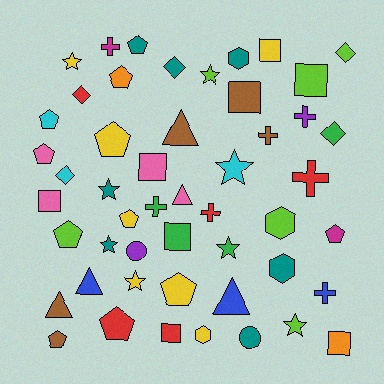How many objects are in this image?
There are 50 objects.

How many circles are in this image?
There are 2 circles.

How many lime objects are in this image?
There are 6 lime objects.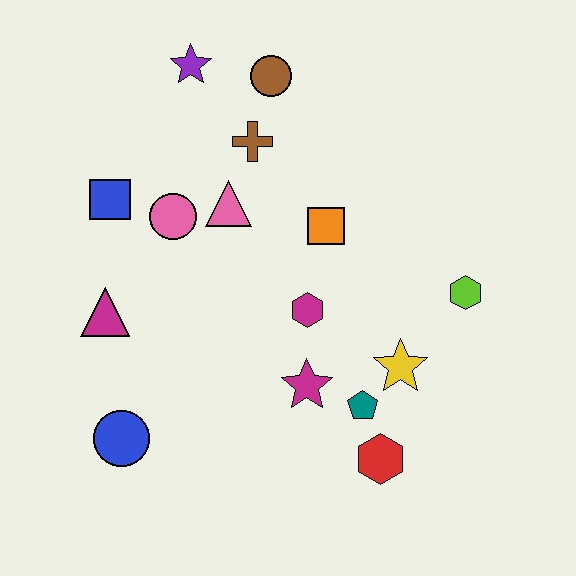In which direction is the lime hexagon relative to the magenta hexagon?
The lime hexagon is to the right of the magenta hexagon.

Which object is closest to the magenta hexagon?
The magenta star is closest to the magenta hexagon.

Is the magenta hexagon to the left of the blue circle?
No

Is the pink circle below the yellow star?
No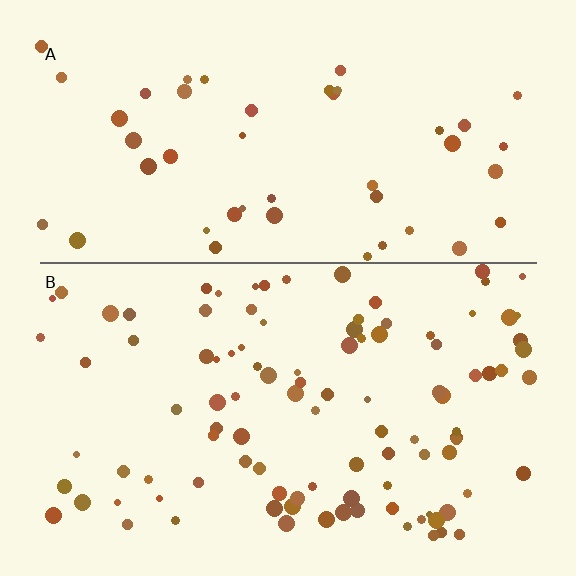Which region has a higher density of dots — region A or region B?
B (the bottom).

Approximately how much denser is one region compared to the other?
Approximately 2.2× — region B over region A.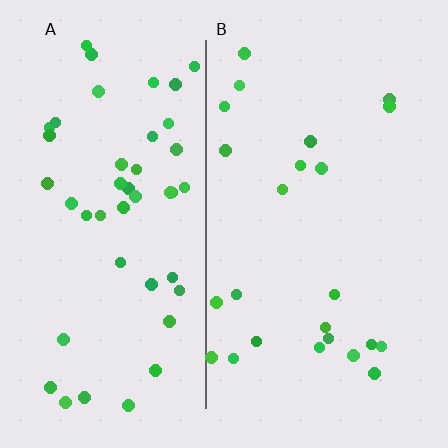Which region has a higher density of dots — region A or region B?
A (the left).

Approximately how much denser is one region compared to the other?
Approximately 1.9× — region A over region B.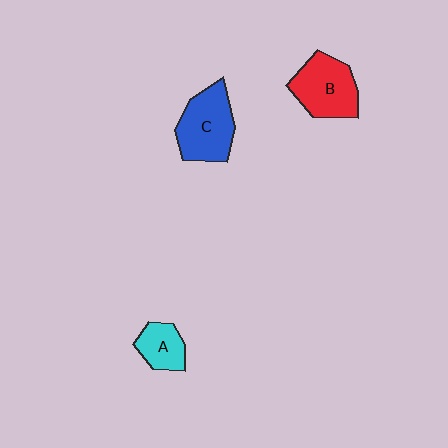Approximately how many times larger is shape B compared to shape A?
Approximately 1.8 times.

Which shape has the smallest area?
Shape A (cyan).